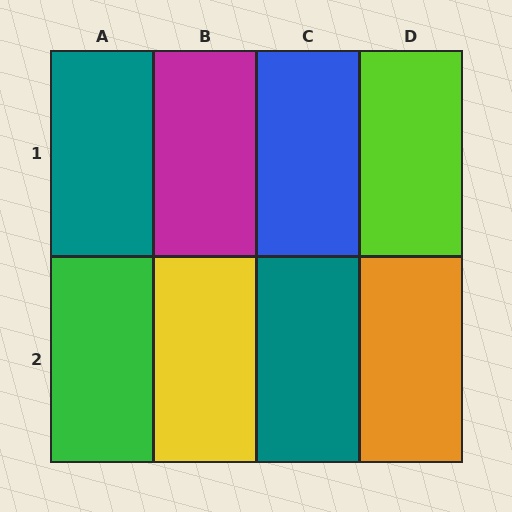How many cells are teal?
2 cells are teal.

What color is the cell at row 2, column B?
Yellow.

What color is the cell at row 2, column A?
Green.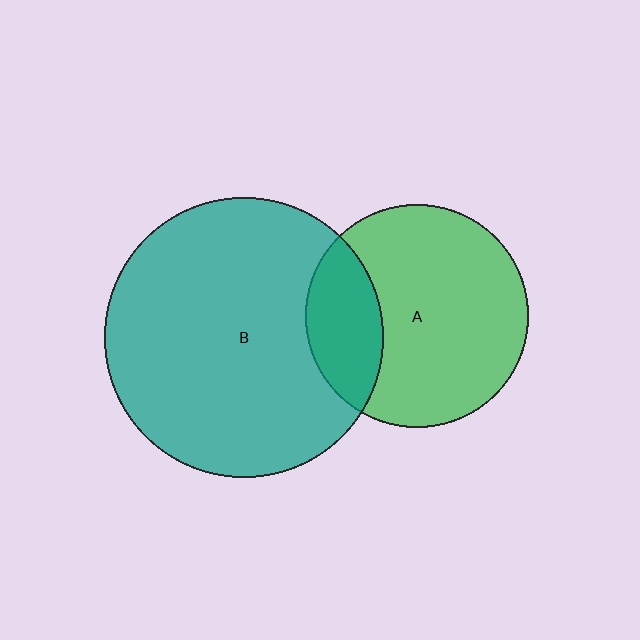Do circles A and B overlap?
Yes.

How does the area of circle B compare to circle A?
Approximately 1.6 times.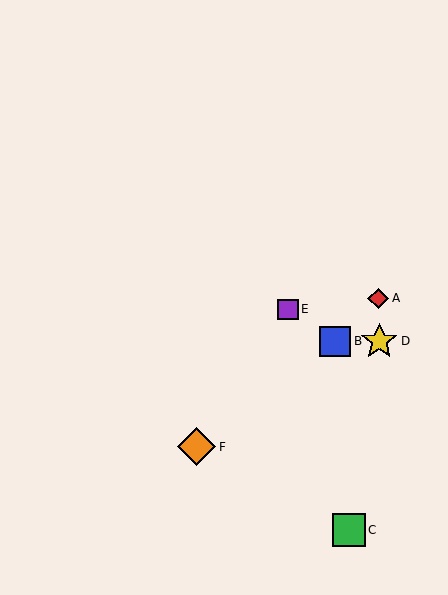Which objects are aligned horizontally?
Objects B, D are aligned horizontally.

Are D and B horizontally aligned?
Yes, both are at y≈341.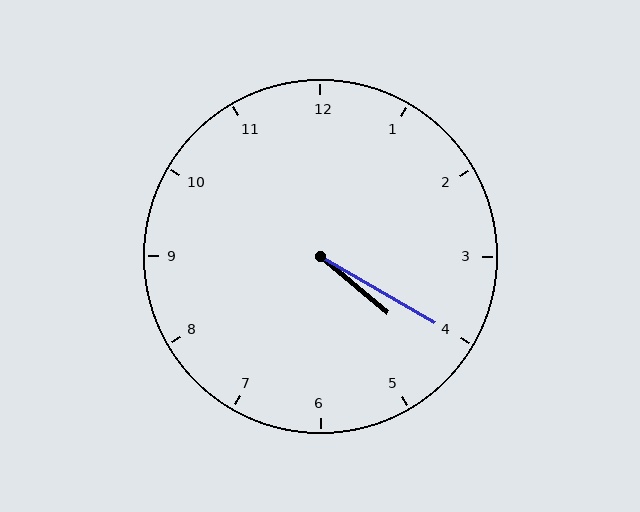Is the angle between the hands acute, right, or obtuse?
It is acute.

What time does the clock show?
4:20.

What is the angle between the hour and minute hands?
Approximately 10 degrees.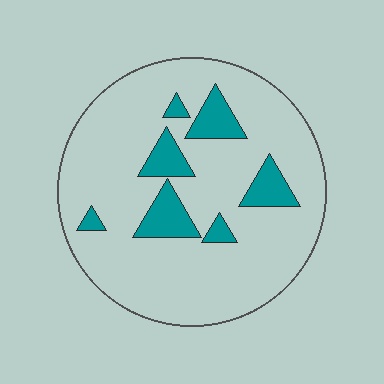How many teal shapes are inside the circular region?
7.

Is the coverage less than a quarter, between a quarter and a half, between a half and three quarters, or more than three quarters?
Less than a quarter.